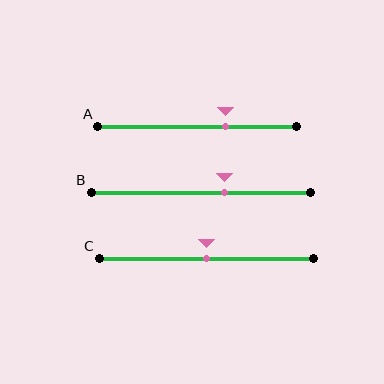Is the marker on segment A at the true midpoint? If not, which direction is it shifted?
No, the marker on segment A is shifted to the right by about 15% of the segment length.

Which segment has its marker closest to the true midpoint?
Segment C has its marker closest to the true midpoint.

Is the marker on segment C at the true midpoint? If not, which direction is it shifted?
Yes, the marker on segment C is at the true midpoint.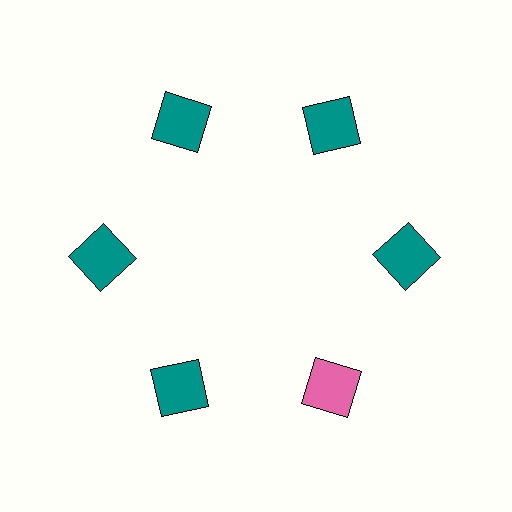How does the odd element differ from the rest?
It has a different color: pink instead of teal.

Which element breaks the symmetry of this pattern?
The pink square at roughly the 5 o'clock position breaks the symmetry. All other shapes are teal squares.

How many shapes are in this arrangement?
There are 6 shapes arranged in a ring pattern.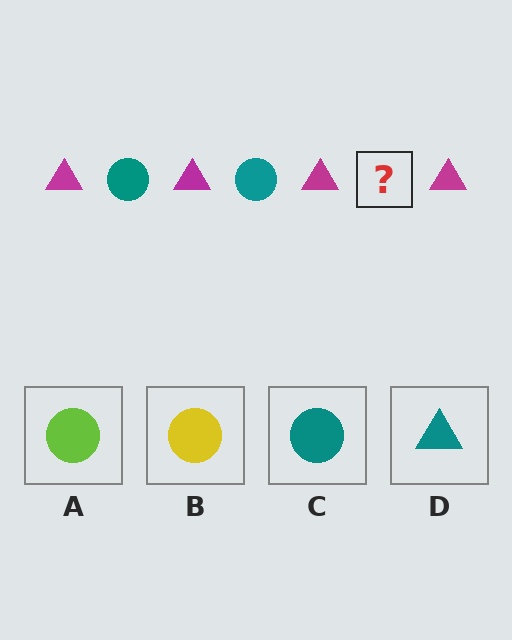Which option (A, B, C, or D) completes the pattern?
C.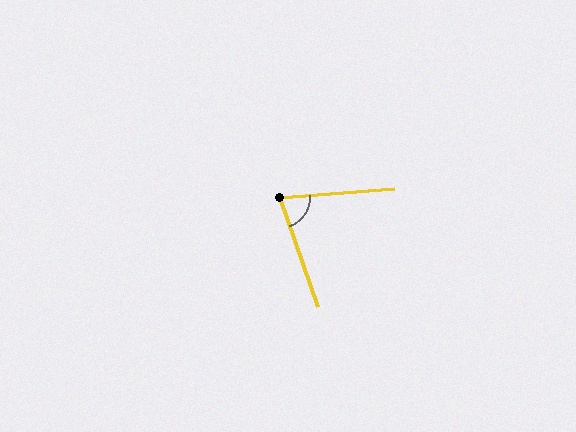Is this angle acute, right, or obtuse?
It is acute.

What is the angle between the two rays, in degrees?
Approximately 75 degrees.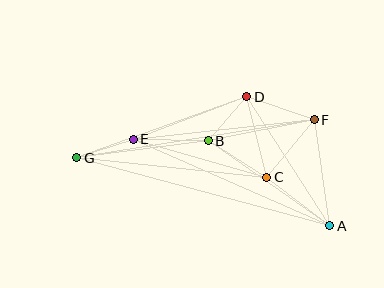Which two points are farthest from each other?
Points A and G are farthest from each other.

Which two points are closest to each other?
Points B and D are closest to each other.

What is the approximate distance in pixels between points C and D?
The distance between C and D is approximately 83 pixels.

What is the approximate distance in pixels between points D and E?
The distance between D and E is approximately 121 pixels.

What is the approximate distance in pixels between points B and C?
The distance between B and C is approximately 69 pixels.